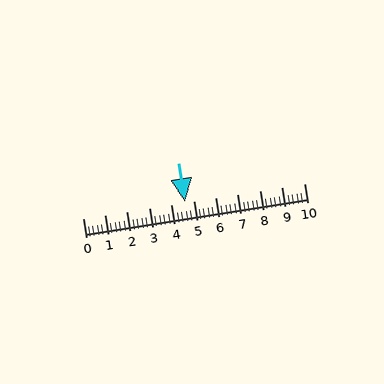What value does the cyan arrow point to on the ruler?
The cyan arrow points to approximately 4.6.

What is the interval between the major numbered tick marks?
The major tick marks are spaced 1 units apart.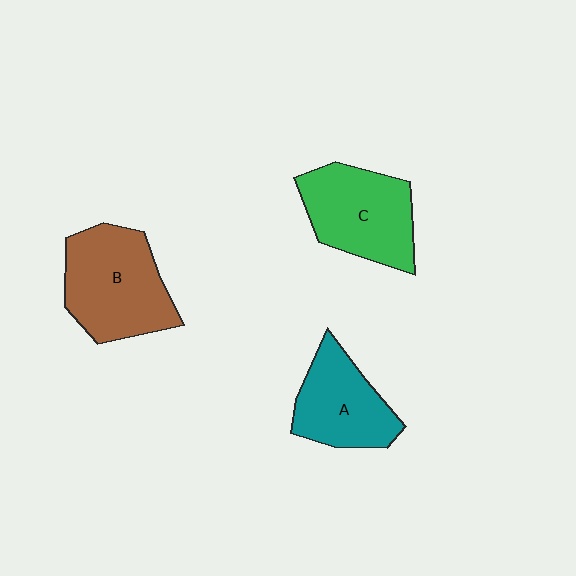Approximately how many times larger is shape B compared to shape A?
Approximately 1.3 times.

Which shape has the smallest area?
Shape A (teal).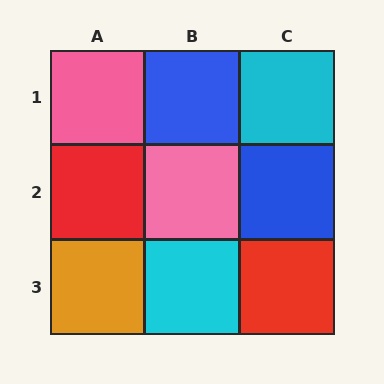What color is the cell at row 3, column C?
Red.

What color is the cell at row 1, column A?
Pink.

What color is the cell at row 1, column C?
Cyan.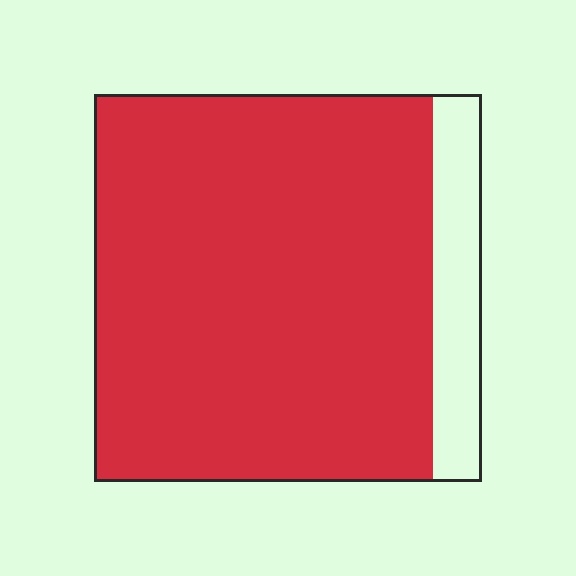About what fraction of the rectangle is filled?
About seven eighths (7/8).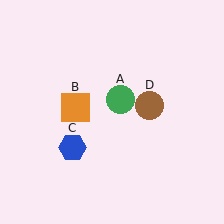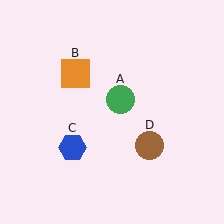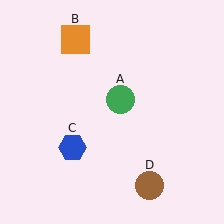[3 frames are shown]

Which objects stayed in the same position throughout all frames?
Green circle (object A) and blue hexagon (object C) remained stationary.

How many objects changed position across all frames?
2 objects changed position: orange square (object B), brown circle (object D).